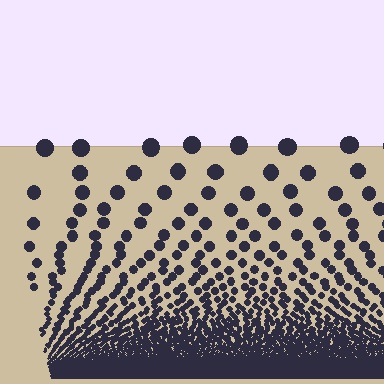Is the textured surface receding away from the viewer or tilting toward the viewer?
The surface appears to tilt toward the viewer. Texture elements get larger and sparser toward the top.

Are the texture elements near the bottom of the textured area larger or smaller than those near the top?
Smaller. The gradient is inverted — elements near the bottom are smaller and denser.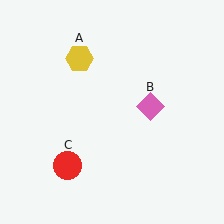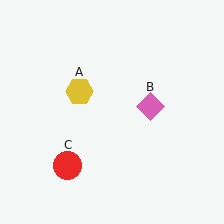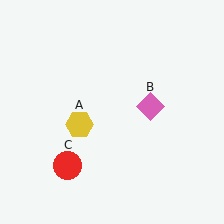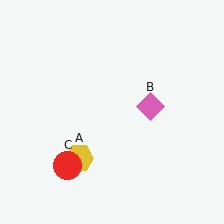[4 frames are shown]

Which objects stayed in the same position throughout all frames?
Pink diamond (object B) and red circle (object C) remained stationary.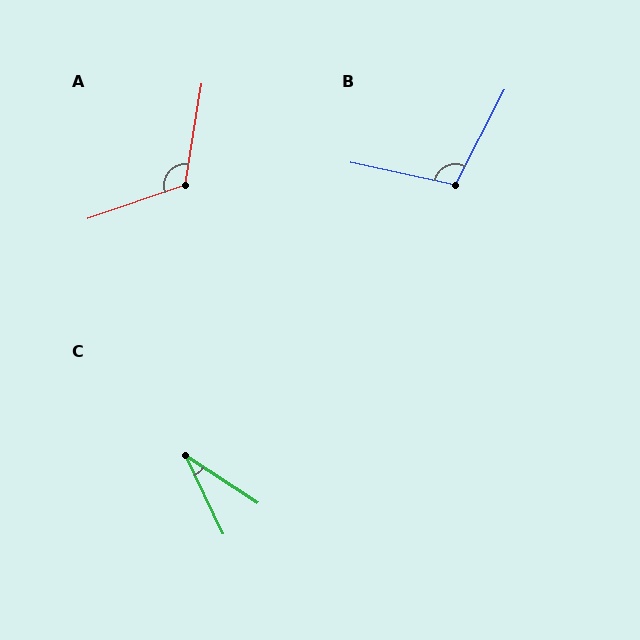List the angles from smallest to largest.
C (31°), B (105°), A (118°).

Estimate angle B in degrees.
Approximately 105 degrees.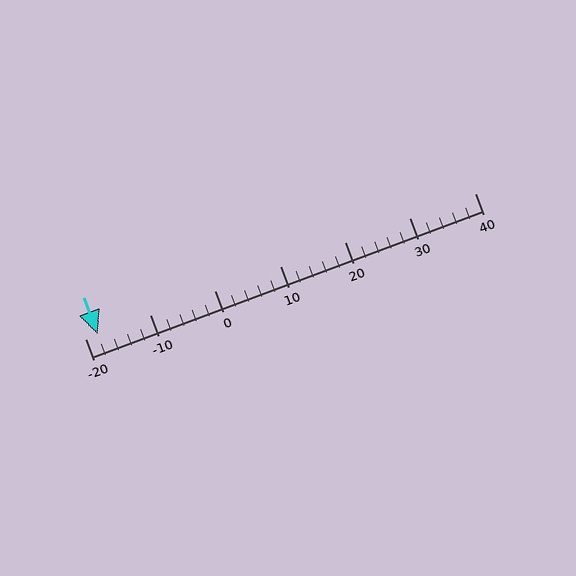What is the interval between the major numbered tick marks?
The major tick marks are spaced 10 units apart.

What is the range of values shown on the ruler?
The ruler shows values from -20 to 40.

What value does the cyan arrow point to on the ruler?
The cyan arrow points to approximately -18.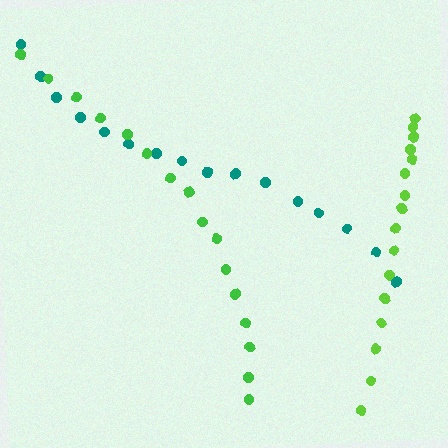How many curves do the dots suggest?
There are 3 distinct paths.